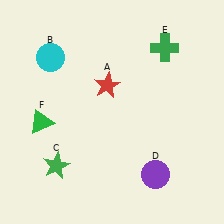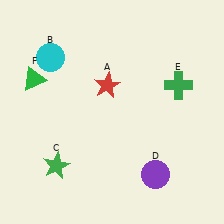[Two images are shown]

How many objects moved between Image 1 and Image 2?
2 objects moved between the two images.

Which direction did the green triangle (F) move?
The green triangle (F) moved up.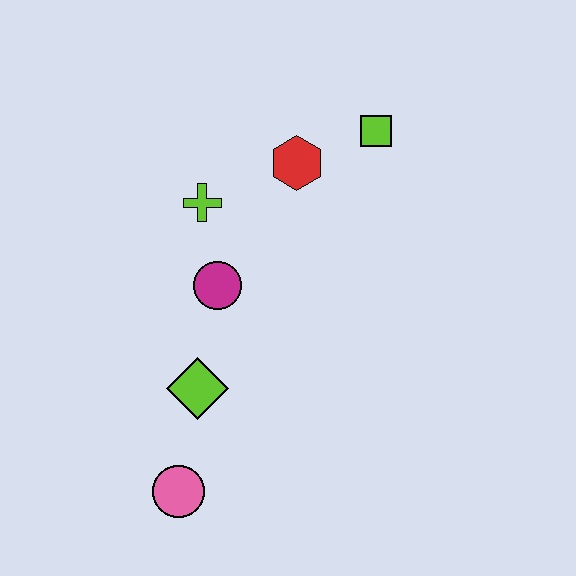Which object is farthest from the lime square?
The pink circle is farthest from the lime square.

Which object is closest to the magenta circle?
The lime cross is closest to the magenta circle.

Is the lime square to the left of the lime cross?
No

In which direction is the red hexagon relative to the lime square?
The red hexagon is to the left of the lime square.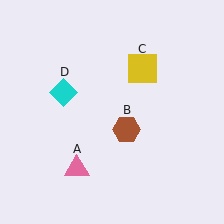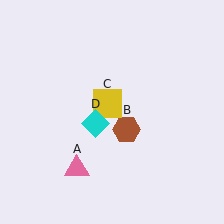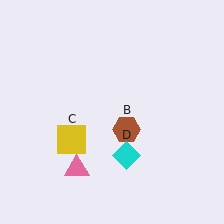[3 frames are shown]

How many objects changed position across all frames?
2 objects changed position: yellow square (object C), cyan diamond (object D).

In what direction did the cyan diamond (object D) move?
The cyan diamond (object D) moved down and to the right.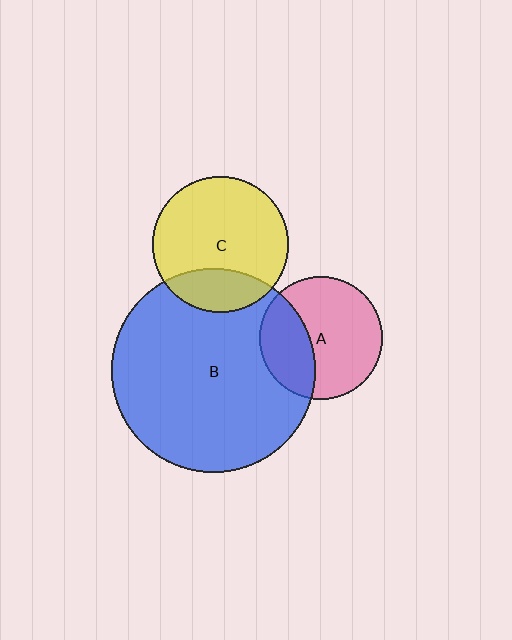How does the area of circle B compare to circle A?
Approximately 2.8 times.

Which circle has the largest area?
Circle B (blue).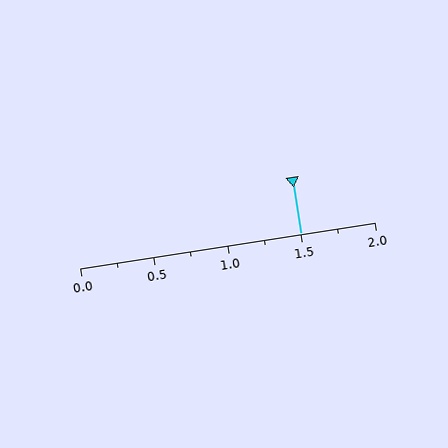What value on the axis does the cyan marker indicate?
The marker indicates approximately 1.5.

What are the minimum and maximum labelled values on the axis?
The axis runs from 0.0 to 2.0.